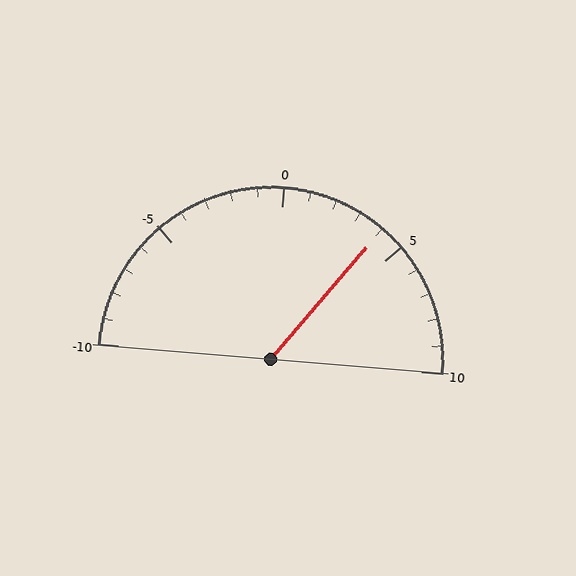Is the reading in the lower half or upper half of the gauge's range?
The reading is in the upper half of the range (-10 to 10).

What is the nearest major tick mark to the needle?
The nearest major tick mark is 5.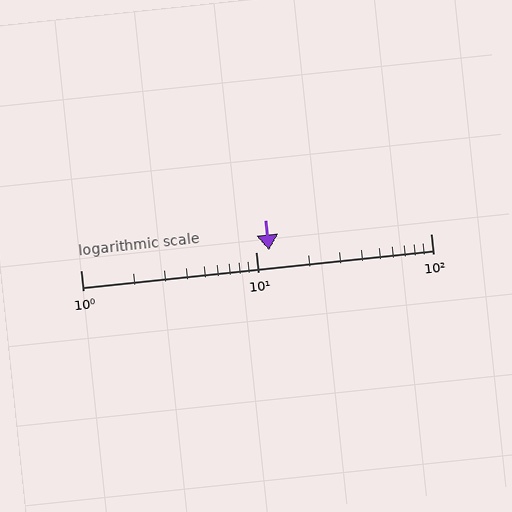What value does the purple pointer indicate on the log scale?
The pointer indicates approximately 12.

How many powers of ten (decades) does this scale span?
The scale spans 2 decades, from 1 to 100.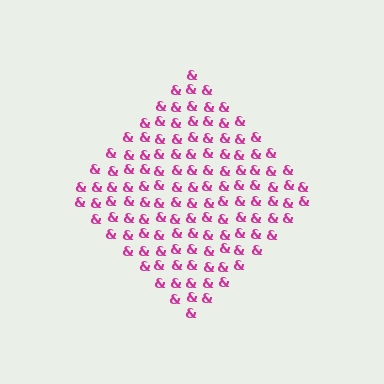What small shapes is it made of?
It is made of small ampersands.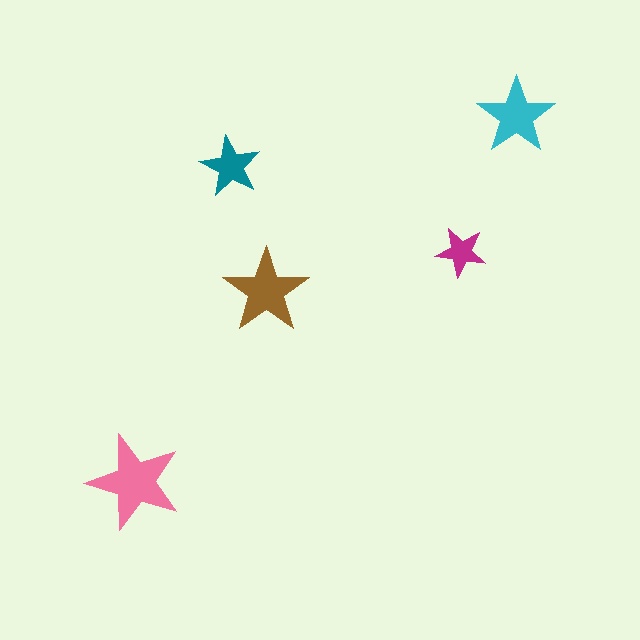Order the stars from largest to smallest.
the pink one, the brown one, the cyan one, the teal one, the magenta one.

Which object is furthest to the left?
The pink star is leftmost.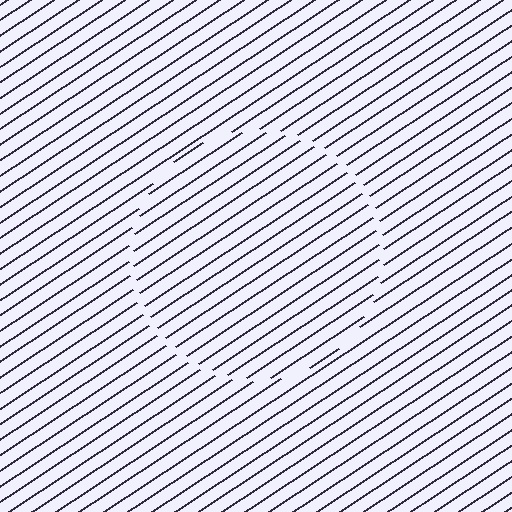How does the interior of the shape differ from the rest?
The interior of the shape contains the same grating, shifted by half a period — the contour is defined by the phase discontinuity where line-ends from the inner and outer gratings abut.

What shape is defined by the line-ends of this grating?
An illusory circle. The interior of the shape contains the same grating, shifted by half a period — the contour is defined by the phase discontinuity where line-ends from the inner and outer gratings abut.